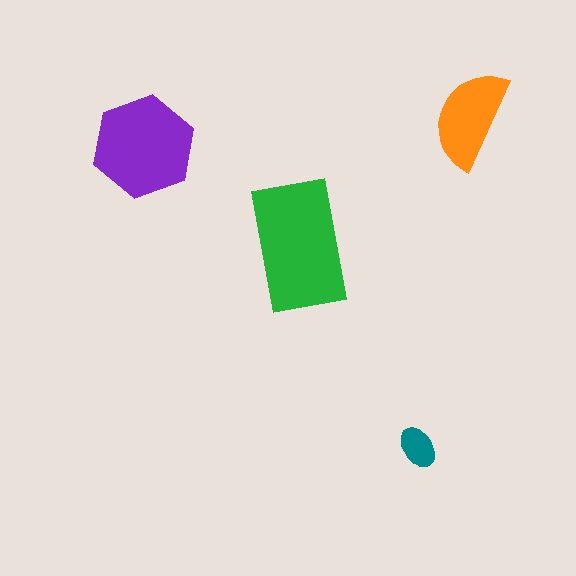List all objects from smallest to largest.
The teal ellipse, the orange semicircle, the purple hexagon, the green rectangle.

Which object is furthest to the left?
The purple hexagon is leftmost.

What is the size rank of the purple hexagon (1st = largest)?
2nd.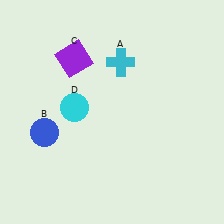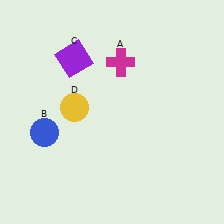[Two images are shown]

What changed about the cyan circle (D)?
In Image 1, D is cyan. In Image 2, it changed to yellow.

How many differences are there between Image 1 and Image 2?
There are 2 differences between the two images.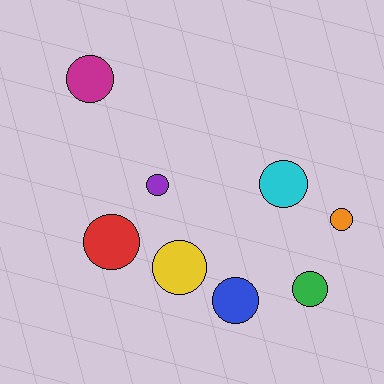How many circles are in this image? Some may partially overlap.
There are 8 circles.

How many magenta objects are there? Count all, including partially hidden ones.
There is 1 magenta object.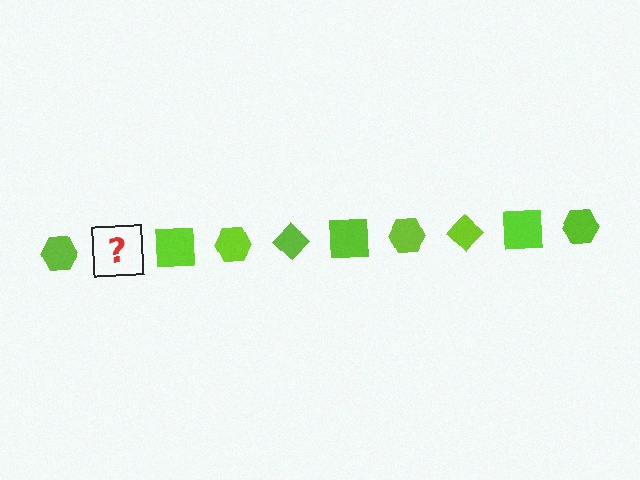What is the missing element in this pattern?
The missing element is a lime diamond.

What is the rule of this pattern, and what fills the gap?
The rule is that the pattern cycles through hexagon, diamond, square shapes in lime. The gap should be filled with a lime diamond.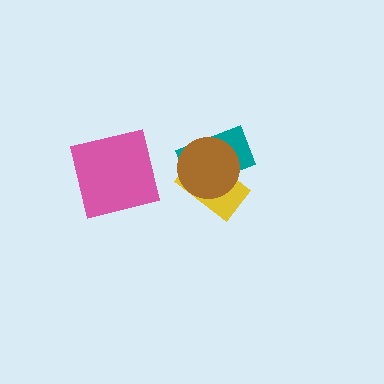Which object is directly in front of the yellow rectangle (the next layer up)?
The teal rectangle is directly in front of the yellow rectangle.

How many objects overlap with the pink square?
0 objects overlap with the pink square.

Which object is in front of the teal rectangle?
The brown circle is in front of the teal rectangle.